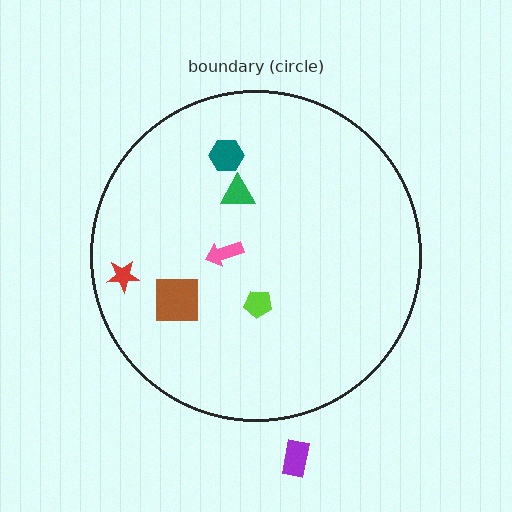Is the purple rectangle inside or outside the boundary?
Outside.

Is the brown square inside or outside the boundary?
Inside.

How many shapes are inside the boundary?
6 inside, 1 outside.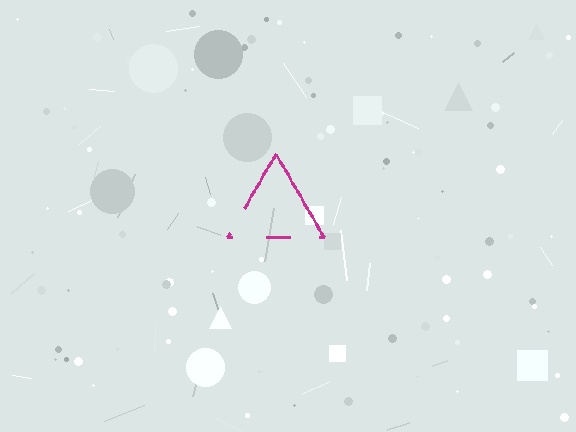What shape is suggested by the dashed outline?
The dashed outline suggests a triangle.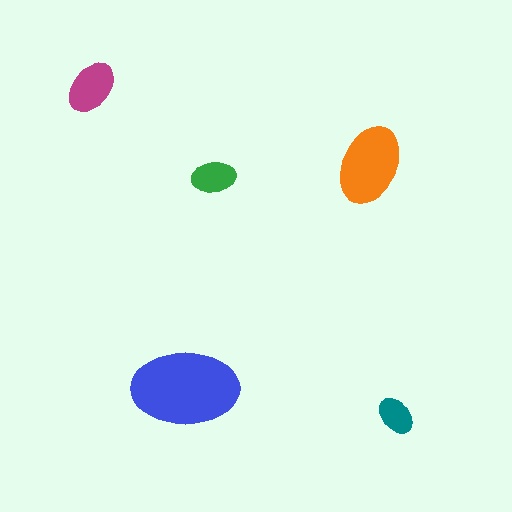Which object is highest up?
The magenta ellipse is topmost.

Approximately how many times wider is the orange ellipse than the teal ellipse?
About 2 times wider.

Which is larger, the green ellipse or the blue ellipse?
The blue one.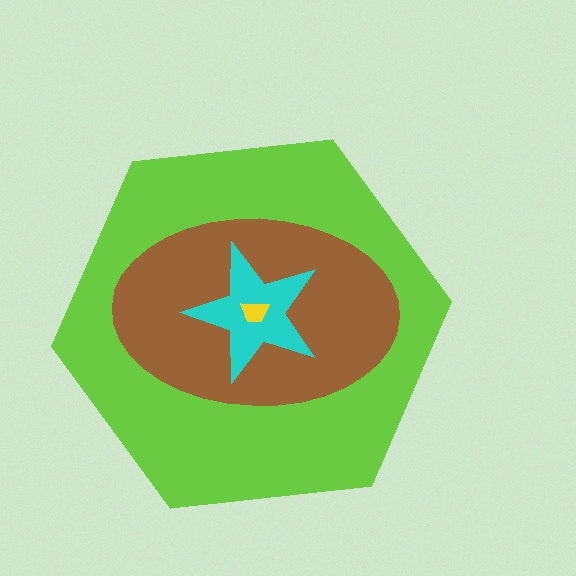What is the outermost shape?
The lime hexagon.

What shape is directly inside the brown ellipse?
The cyan star.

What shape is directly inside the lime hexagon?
The brown ellipse.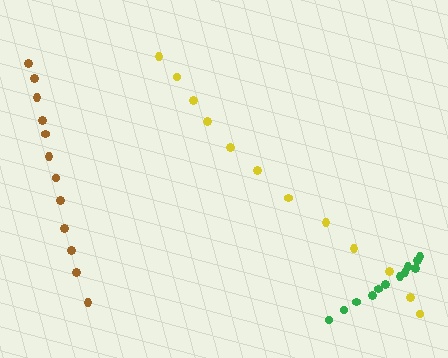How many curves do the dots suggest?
There are 3 distinct paths.